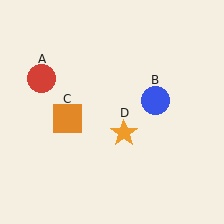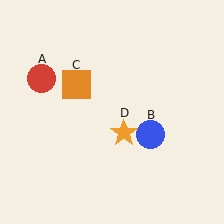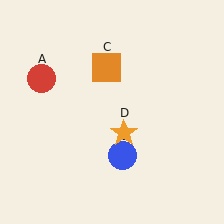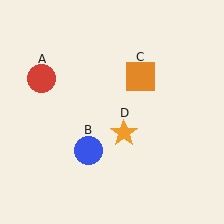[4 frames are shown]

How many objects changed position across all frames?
2 objects changed position: blue circle (object B), orange square (object C).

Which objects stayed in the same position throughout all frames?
Red circle (object A) and orange star (object D) remained stationary.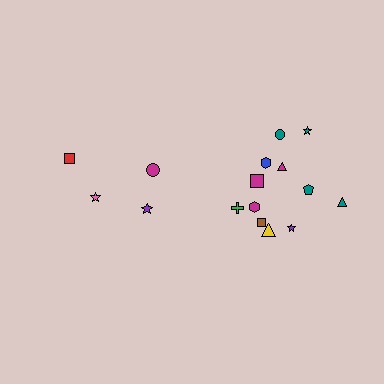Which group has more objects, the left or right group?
The right group.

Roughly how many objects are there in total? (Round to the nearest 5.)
Roughly 15 objects in total.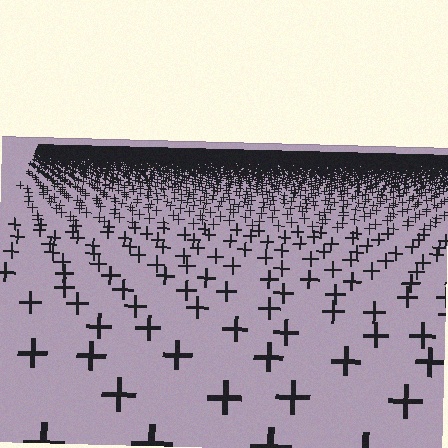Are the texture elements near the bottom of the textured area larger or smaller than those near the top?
Larger. Near the bottom, elements are closer to the viewer and appear at a bigger on-screen size.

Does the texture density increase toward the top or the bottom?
Density increases toward the top.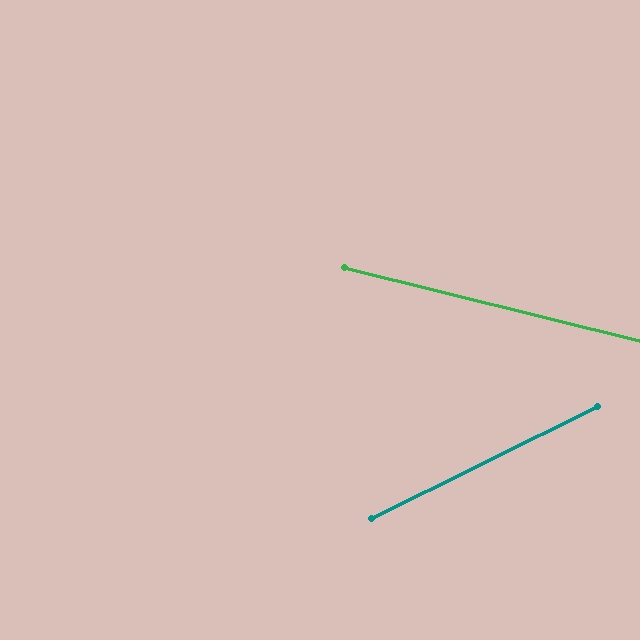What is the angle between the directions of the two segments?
Approximately 40 degrees.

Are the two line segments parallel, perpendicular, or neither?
Neither parallel nor perpendicular — they differ by about 40°.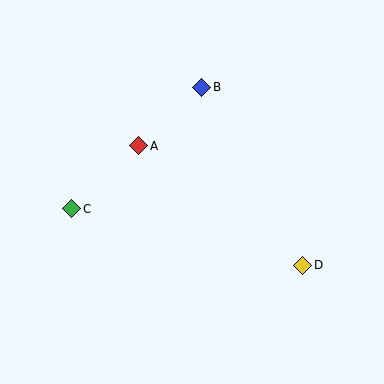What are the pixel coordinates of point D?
Point D is at (303, 265).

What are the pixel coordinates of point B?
Point B is at (202, 88).